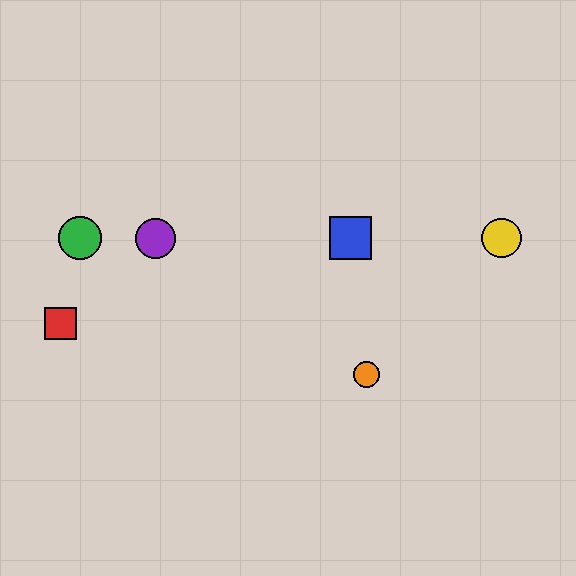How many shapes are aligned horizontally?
4 shapes (the blue square, the green circle, the yellow circle, the purple circle) are aligned horizontally.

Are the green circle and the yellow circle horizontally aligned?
Yes, both are at y≈238.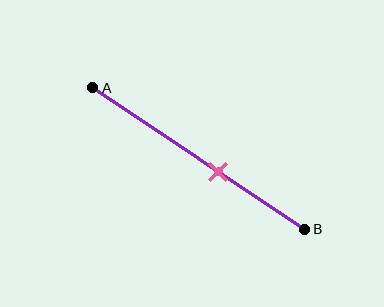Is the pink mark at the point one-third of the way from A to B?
No, the mark is at about 60% from A, not at the 33% one-third point.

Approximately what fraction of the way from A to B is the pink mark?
The pink mark is approximately 60% of the way from A to B.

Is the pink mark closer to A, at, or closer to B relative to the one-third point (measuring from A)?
The pink mark is closer to point B than the one-third point of segment AB.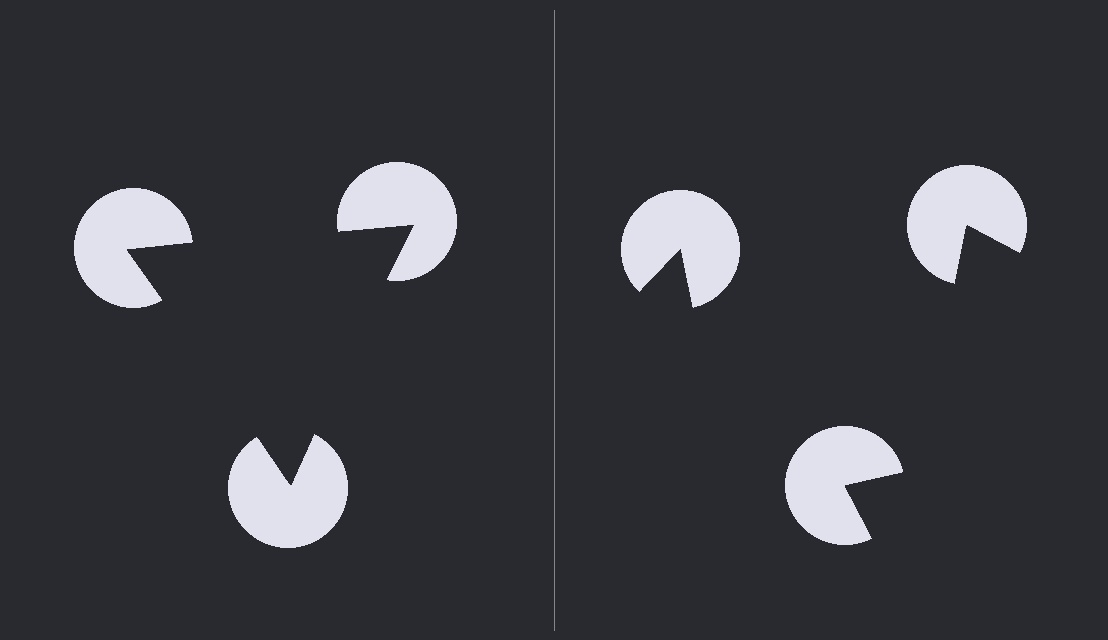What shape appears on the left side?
An illusory triangle.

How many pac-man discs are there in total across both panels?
6 — 3 on each side.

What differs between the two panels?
The pac-man discs are positioned identically on both sides; only the wedge orientations differ. On the left they align to a triangle; on the right they are misaligned.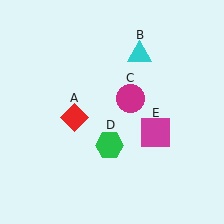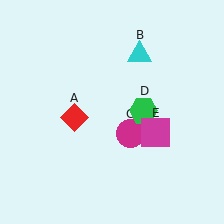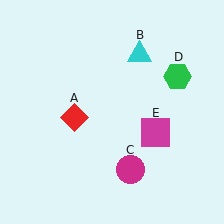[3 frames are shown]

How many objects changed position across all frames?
2 objects changed position: magenta circle (object C), green hexagon (object D).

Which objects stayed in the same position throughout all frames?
Red diamond (object A) and cyan triangle (object B) and magenta square (object E) remained stationary.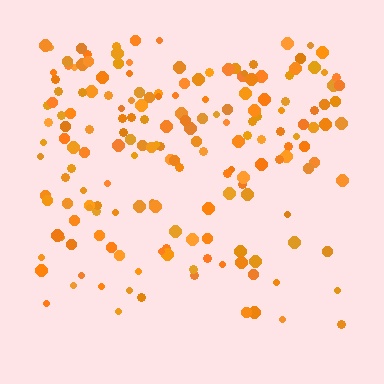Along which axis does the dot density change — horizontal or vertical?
Vertical.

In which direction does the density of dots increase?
From bottom to top, with the top side densest.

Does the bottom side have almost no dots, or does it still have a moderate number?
Still a moderate number, just noticeably fewer than the top.